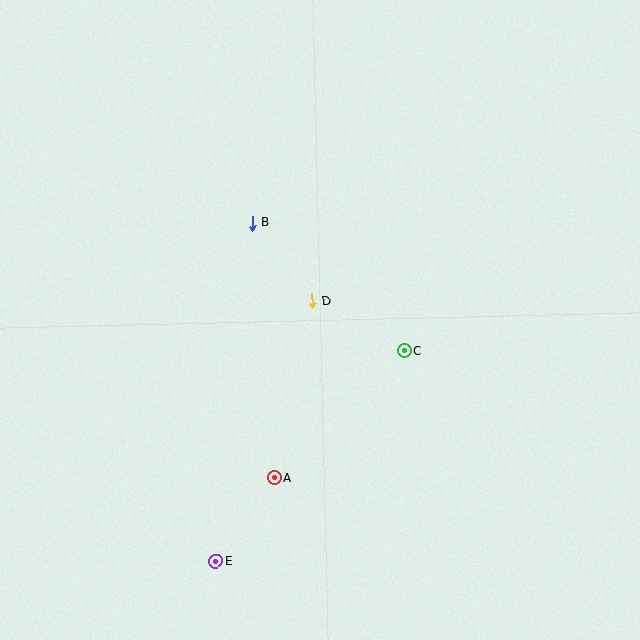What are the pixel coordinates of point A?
Point A is at (274, 478).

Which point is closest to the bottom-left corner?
Point E is closest to the bottom-left corner.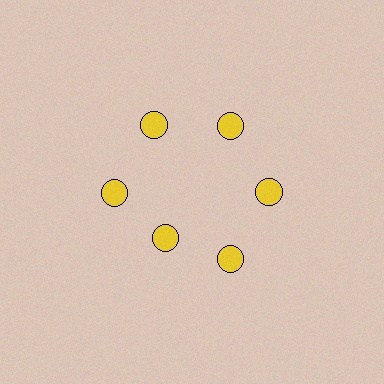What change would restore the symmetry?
The symmetry would be restored by moving it outward, back onto the ring so that all 6 circles sit at equal angles and equal distance from the center.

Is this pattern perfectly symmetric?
No. The 6 yellow circles are arranged in a ring, but one element near the 7 o'clock position is pulled inward toward the center, breaking the 6-fold rotational symmetry.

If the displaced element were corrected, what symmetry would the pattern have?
It would have 6-fold rotational symmetry — the pattern would map onto itself every 60 degrees.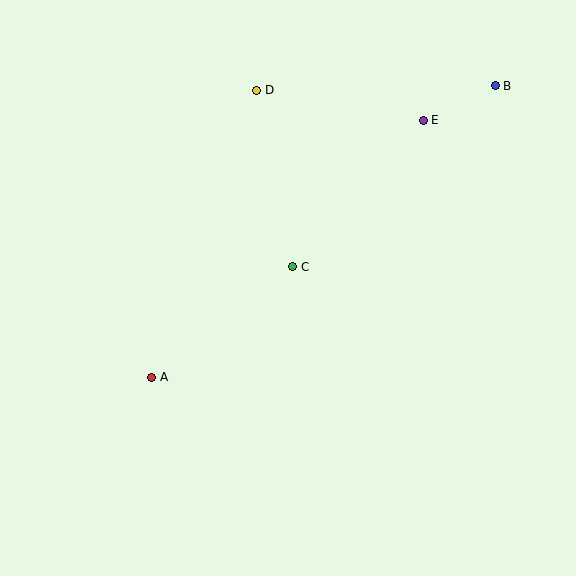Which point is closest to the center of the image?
Point C at (293, 267) is closest to the center.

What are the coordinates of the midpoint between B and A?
The midpoint between B and A is at (323, 231).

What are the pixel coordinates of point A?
Point A is at (152, 377).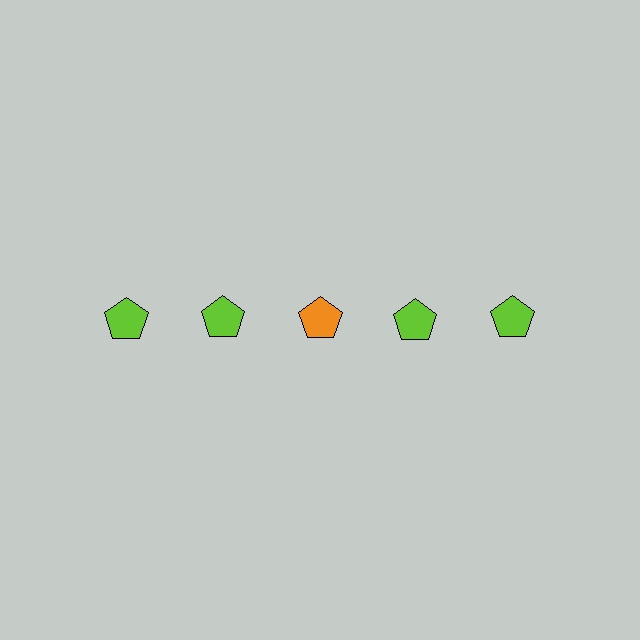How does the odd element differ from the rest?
It has a different color: orange instead of lime.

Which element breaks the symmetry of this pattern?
The orange pentagon in the top row, center column breaks the symmetry. All other shapes are lime pentagons.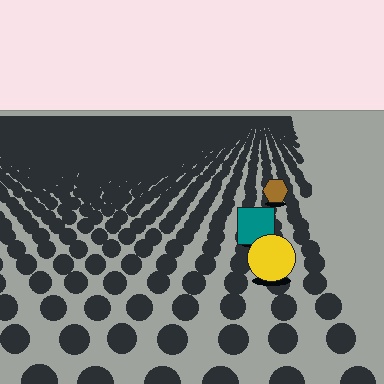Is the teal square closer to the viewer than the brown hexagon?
Yes. The teal square is closer — you can tell from the texture gradient: the ground texture is coarser near it.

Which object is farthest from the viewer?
The brown hexagon is farthest from the viewer. It appears smaller and the ground texture around it is denser.